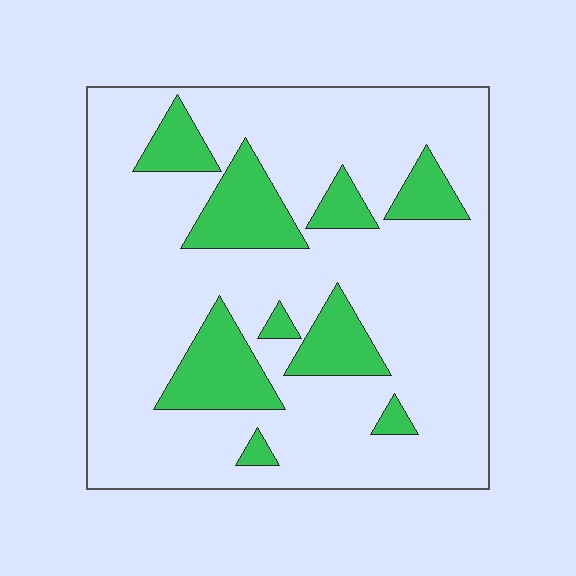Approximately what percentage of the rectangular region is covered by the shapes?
Approximately 20%.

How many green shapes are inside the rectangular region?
9.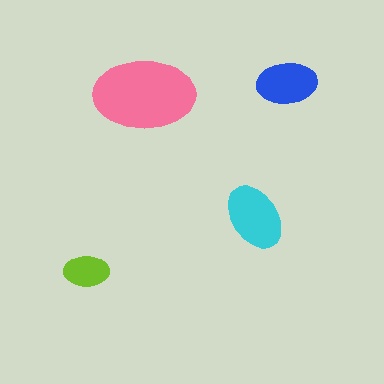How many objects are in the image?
There are 4 objects in the image.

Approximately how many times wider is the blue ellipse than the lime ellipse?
About 1.5 times wider.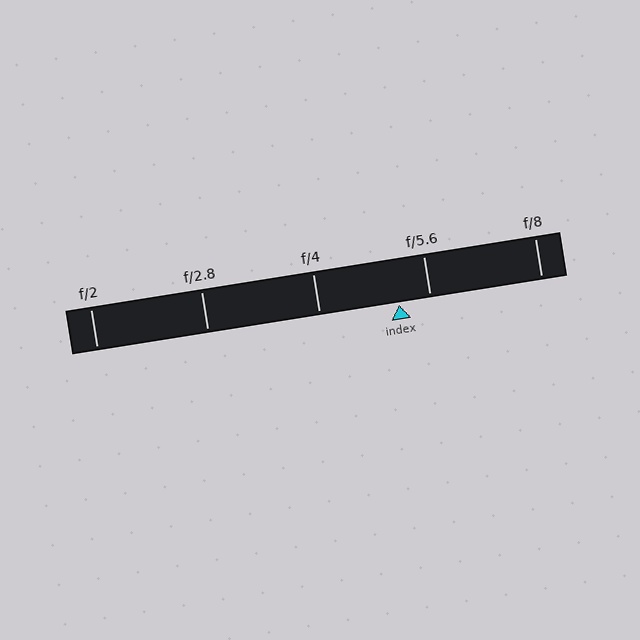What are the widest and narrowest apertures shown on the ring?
The widest aperture shown is f/2 and the narrowest is f/8.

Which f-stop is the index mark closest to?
The index mark is closest to f/5.6.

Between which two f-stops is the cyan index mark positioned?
The index mark is between f/4 and f/5.6.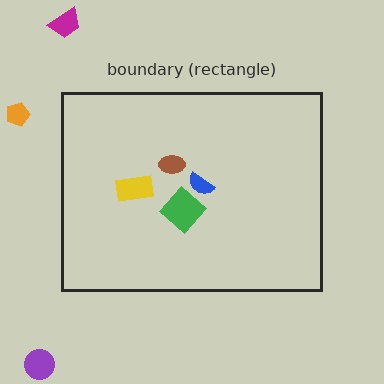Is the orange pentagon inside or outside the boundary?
Outside.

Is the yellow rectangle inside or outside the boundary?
Inside.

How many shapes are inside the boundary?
4 inside, 3 outside.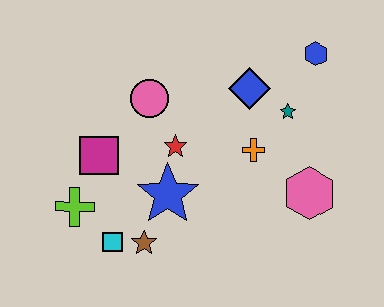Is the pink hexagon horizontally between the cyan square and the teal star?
No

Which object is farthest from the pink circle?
The pink hexagon is farthest from the pink circle.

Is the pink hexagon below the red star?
Yes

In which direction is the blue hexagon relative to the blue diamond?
The blue hexagon is to the right of the blue diamond.